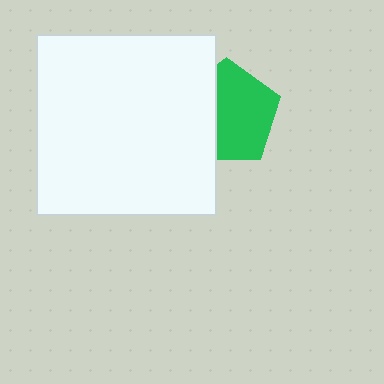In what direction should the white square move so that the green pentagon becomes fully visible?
The white square should move left. That is the shortest direction to clear the overlap and leave the green pentagon fully visible.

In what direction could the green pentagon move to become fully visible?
The green pentagon could move right. That would shift it out from behind the white square entirely.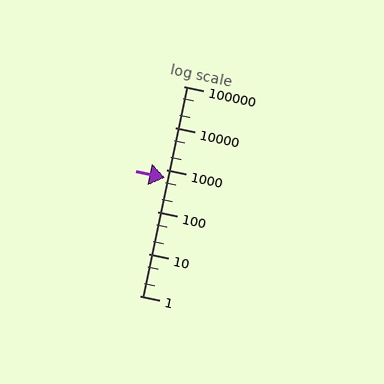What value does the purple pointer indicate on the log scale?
The pointer indicates approximately 670.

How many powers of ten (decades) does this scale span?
The scale spans 5 decades, from 1 to 100000.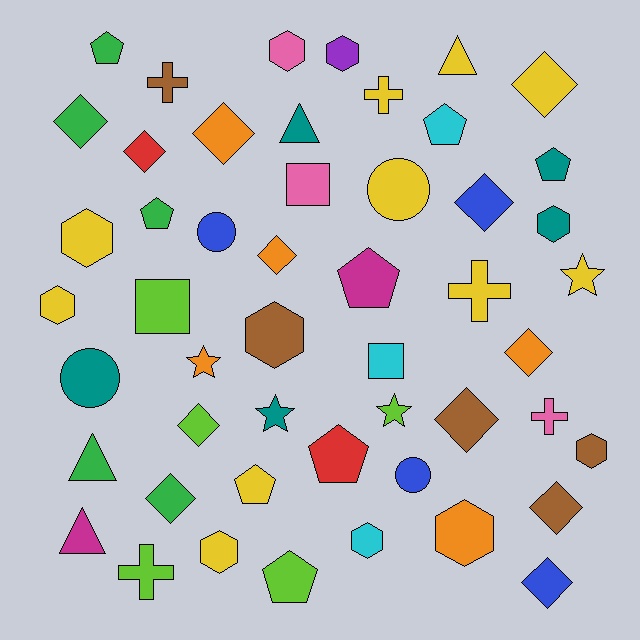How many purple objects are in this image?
There is 1 purple object.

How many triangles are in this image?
There are 4 triangles.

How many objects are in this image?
There are 50 objects.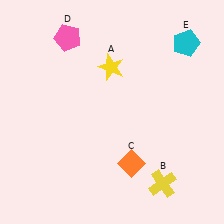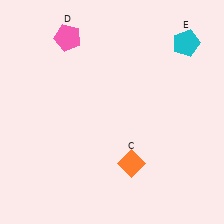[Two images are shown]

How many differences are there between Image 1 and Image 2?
There are 2 differences between the two images.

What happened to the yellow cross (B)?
The yellow cross (B) was removed in Image 2. It was in the bottom-right area of Image 1.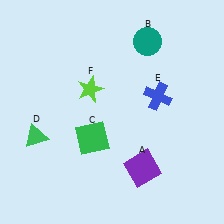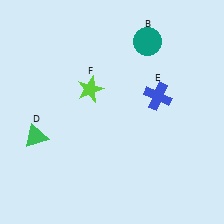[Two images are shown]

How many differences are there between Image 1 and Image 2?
There are 2 differences between the two images.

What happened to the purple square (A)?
The purple square (A) was removed in Image 2. It was in the bottom-right area of Image 1.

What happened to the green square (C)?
The green square (C) was removed in Image 2. It was in the bottom-left area of Image 1.